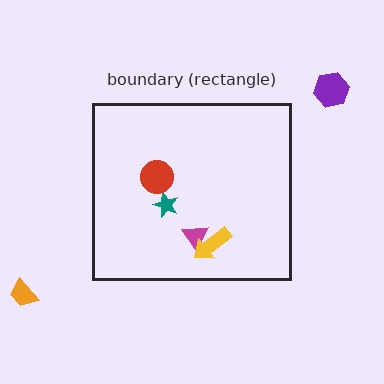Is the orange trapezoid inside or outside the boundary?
Outside.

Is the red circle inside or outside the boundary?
Inside.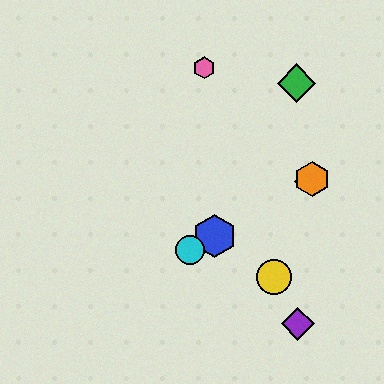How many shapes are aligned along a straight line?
4 shapes (the red diamond, the blue hexagon, the orange hexagon, the cyan circle) are aligned along a straight line.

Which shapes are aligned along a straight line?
The red diamond, the blue hexagon, the orange hexagon, the cyan circle are aligned along a straight line.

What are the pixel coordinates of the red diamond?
The red diamond is at (308, 181).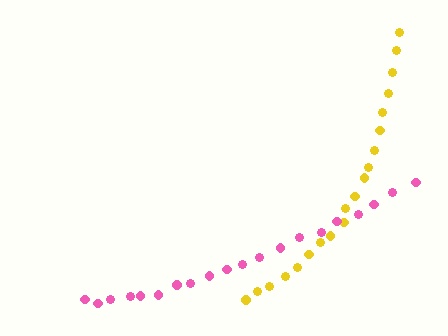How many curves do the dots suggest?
There are 2 distinct paths.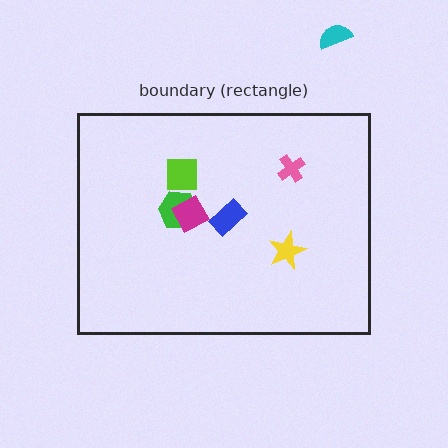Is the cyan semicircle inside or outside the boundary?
Outside.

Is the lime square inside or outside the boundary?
Inside.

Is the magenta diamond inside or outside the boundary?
Inside.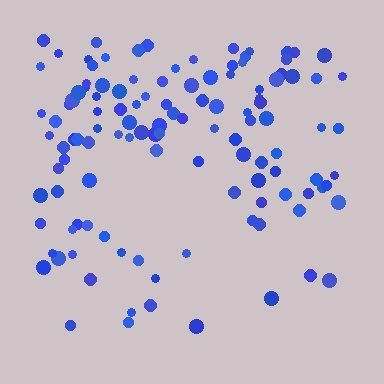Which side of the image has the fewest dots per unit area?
The bottom.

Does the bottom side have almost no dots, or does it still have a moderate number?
Still a moderate number, just noticeably fewer than the top.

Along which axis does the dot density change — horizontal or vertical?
Vertical.